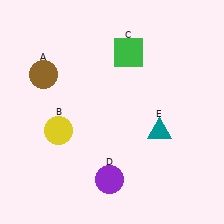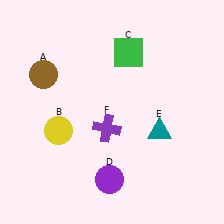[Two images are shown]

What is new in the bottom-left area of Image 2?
A purple cross (F) was added in the bottom-left area of Image 2.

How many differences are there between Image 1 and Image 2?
There is 1 difference between the two images.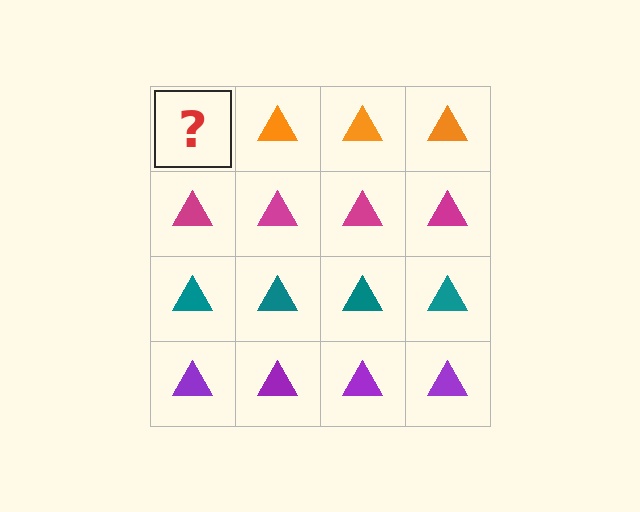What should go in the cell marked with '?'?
The missing cell should contain an orange triangle.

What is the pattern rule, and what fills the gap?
The rule is that each row has a consistent color. The gap should be filled with an orange triangle.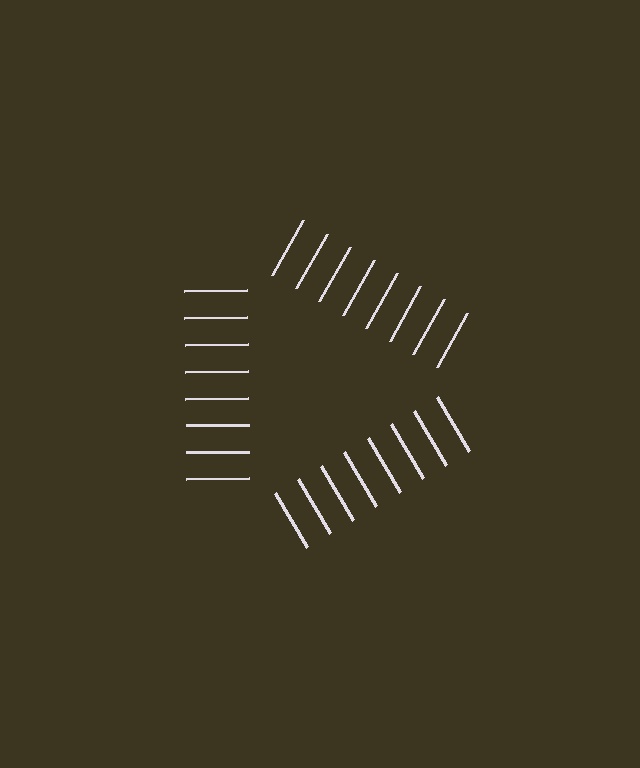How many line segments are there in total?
24 — 8 along each of the 3 edges.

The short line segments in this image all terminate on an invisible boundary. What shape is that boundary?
An illusory triangle — the line segments terminate on its edges but no continuous stroke is drawn.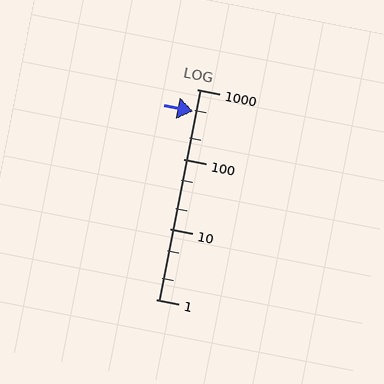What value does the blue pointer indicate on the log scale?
The pointer indicates approximately 480.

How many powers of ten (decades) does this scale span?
The scale spans 3 decades, from 1 to 1000.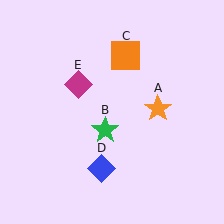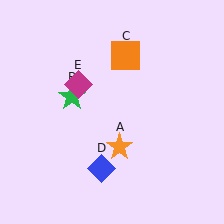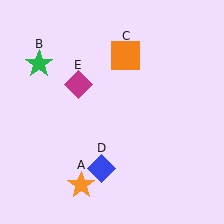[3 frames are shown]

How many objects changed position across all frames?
2 objects changed position: orange star (object A), green star (object B).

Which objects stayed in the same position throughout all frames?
Orange square (object C) and blue diamond (object D) and magenta diamond (object E) remained stationary.